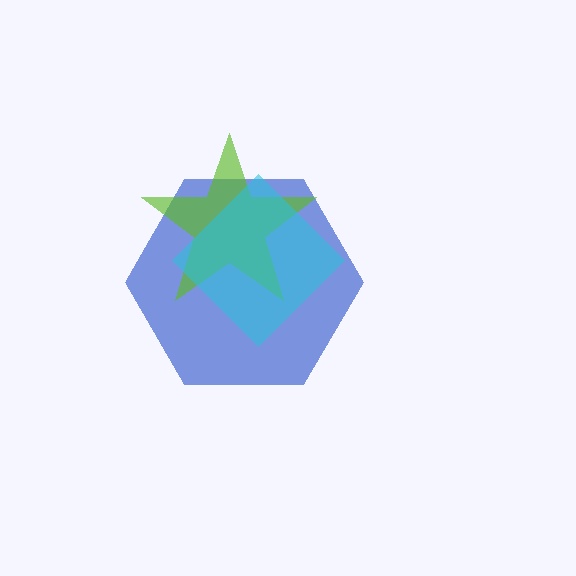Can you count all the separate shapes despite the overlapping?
Yes, there are 3 separate shapes.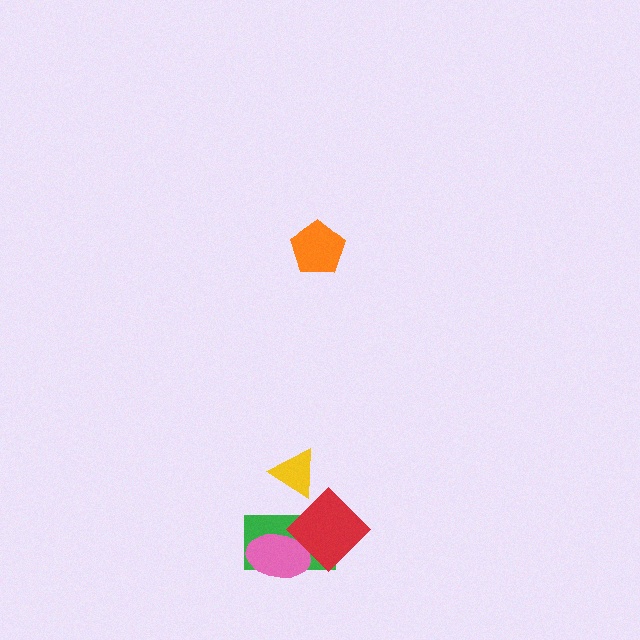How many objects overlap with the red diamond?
2 objects overlap with the red diamond.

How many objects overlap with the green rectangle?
2 objects overlap with the green rectangle.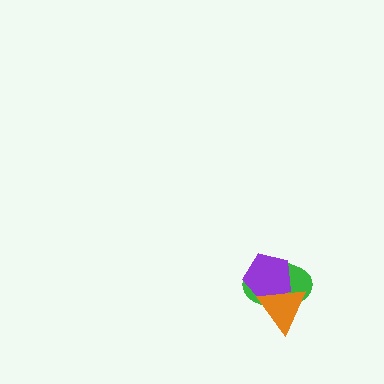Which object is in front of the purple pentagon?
The orange triangle is in front of the purple pentagon.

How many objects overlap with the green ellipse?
2 objects overlap with the green ellipse.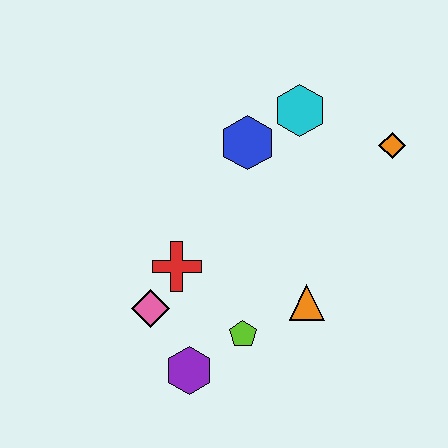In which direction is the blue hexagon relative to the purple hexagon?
The blue hexagon is above the purple hexagon.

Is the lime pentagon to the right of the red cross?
Yes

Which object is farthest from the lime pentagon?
The orange diamond is farthest from the lime pentagon.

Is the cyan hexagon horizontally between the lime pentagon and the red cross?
No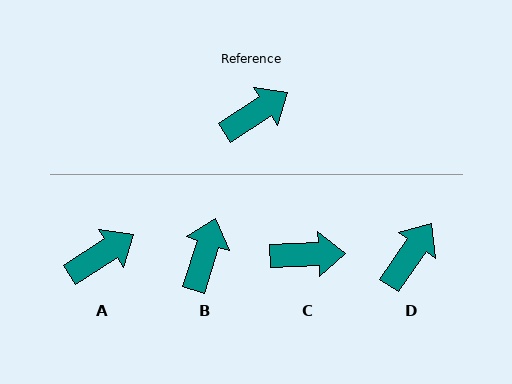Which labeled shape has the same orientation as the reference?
A.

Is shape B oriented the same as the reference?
No, it is off by about 40 degrees.